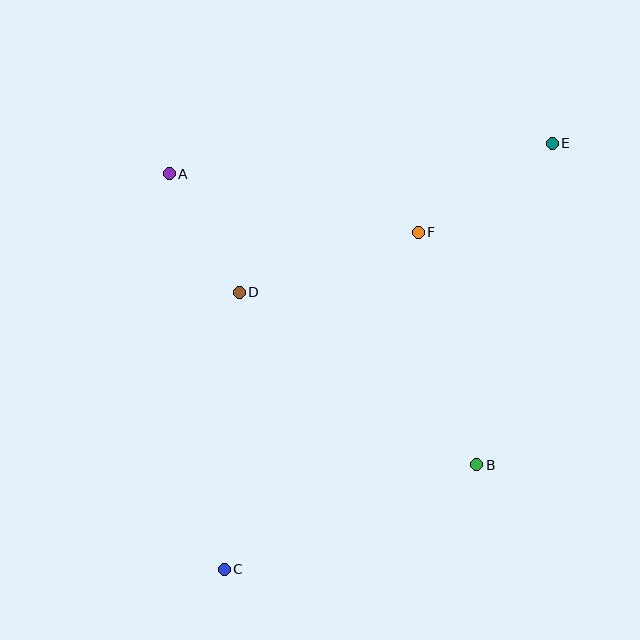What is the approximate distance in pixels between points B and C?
The distance between B and C is approximately 273 pixels.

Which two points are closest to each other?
Points A and D are closest to each other.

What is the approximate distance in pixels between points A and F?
The distance between A and F is approximately 256 pixels.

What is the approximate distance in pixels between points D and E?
The distance between D and E is approximately 347 pixels.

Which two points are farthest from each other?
Points C and E are farthest from each other.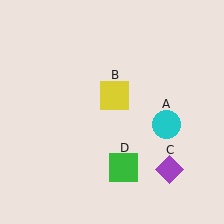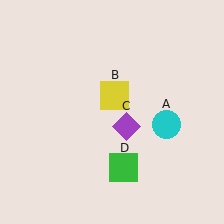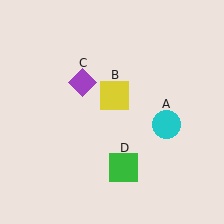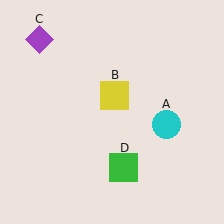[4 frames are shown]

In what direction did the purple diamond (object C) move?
The purple diamond (object C) moved up and to the left.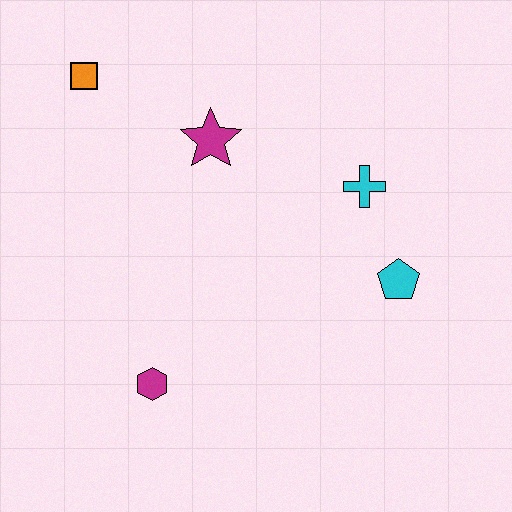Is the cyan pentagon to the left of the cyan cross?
No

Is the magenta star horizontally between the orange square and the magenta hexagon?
No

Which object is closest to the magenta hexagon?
The magenta star is closest to the magenta hexagon.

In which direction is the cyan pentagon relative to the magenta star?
The cyan pentagon is to the right of the magenta star.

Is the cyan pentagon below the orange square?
Yes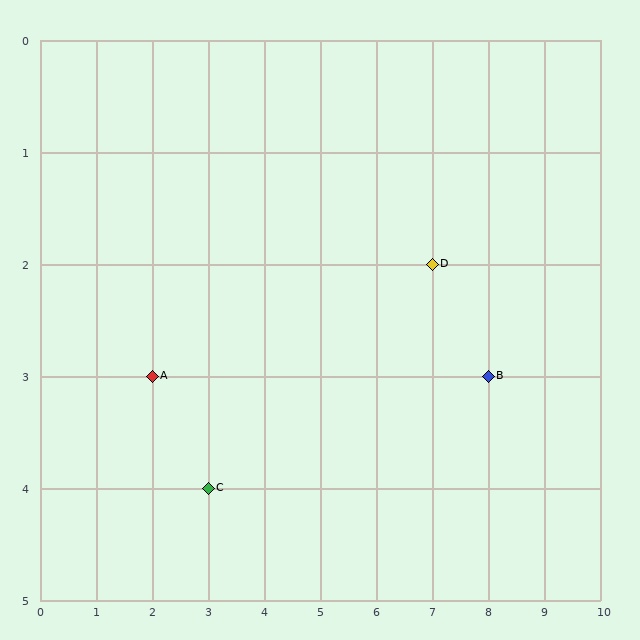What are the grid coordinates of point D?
Point D is at grid coordinates (7, 2).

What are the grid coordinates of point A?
Point A is at grid coordinates (2, 3).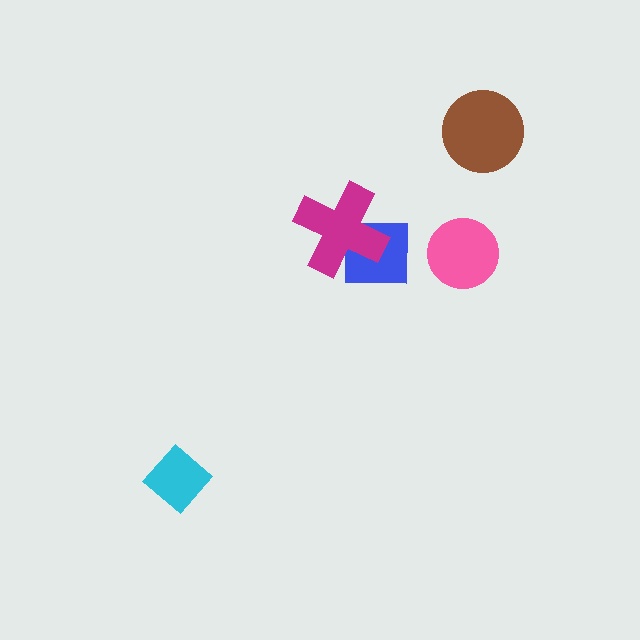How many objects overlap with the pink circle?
0 objects overlap with the pink circle.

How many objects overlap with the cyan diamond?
0 objects overlap with the cyan diamond.